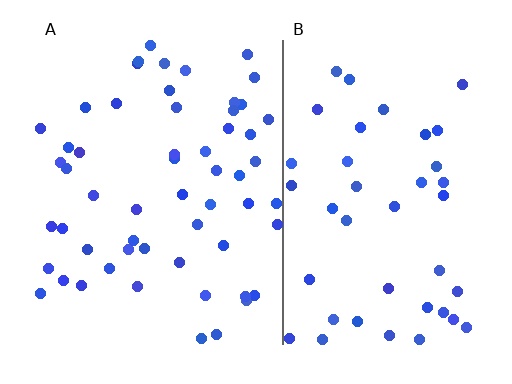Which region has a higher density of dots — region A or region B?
A (the left).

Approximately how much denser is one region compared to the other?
Approximately 1.3× — region A over region B.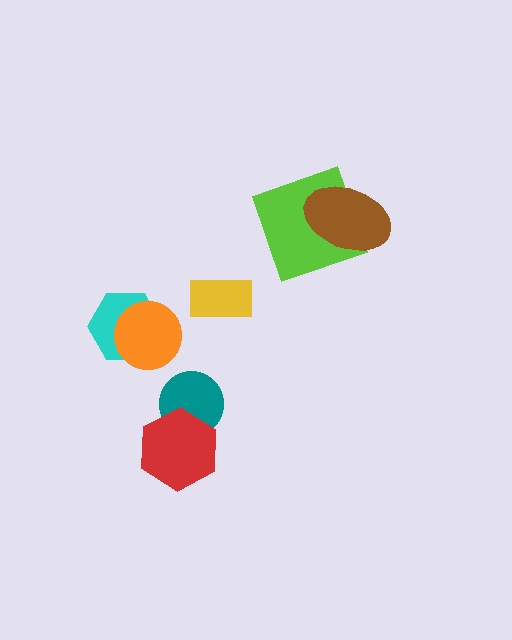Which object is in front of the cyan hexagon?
The orange circle is in front of the cyan hexagon.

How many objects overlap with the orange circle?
1 object overlaps with the orange circle.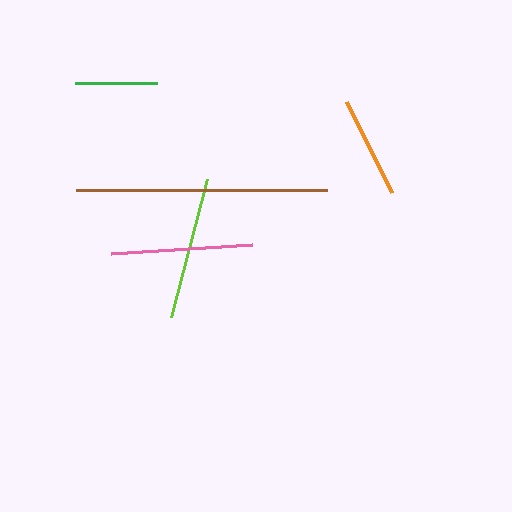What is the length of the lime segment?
The lime segment is approximately 142 pixels long.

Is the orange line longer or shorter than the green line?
The orange line is longer than the green line.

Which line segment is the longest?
The brown line is the longest at approximately 251 pixels.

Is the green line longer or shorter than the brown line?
The brown line is longer than the green line.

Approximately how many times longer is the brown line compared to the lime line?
The brown line is approximately 1.8 times the length of the lime line.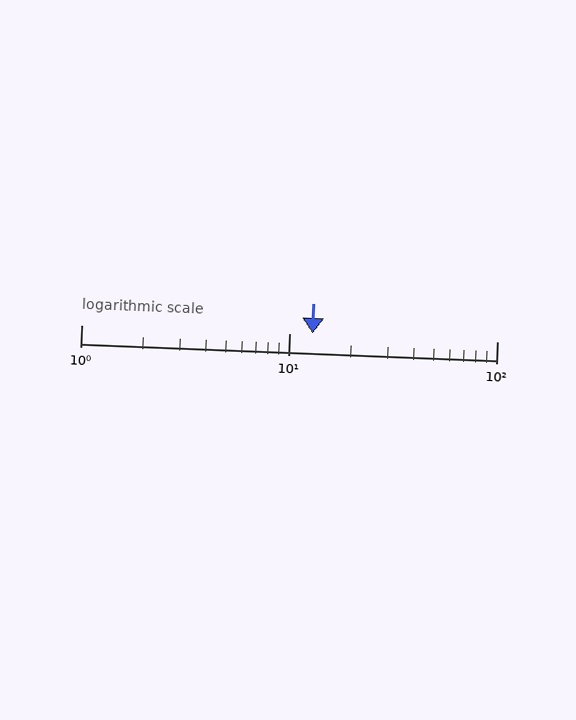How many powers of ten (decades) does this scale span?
The scale spans 2 decades, from 1 to 100.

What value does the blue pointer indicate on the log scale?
The pointer indicates approximately 13.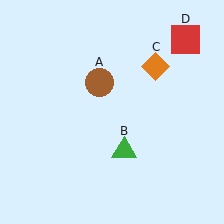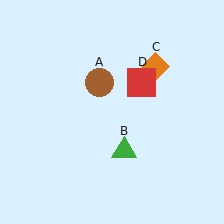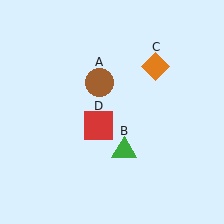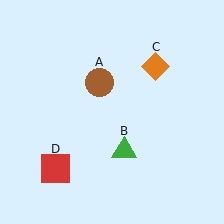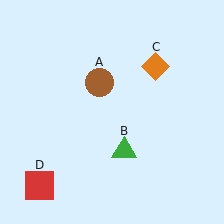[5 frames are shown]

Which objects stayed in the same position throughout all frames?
Brown circle (object A) and green triangle (object B) and orange diamond (object C) remained stationary.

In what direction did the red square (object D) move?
The red square (object D) moved down and to the left.